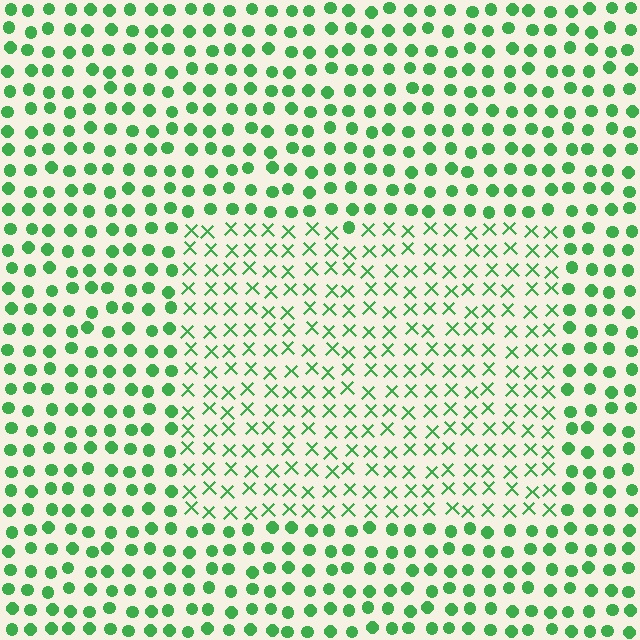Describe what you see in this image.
The image is filled with small green elements arranged in a uniform grid. A rectangle-shaped region contains X marks, while the surrounding area contains circles. The boundary is defined purely by the change in element shape.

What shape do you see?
I see a rectangle.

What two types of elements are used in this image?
The image uses X marks inside the rectangle region and circles outside it.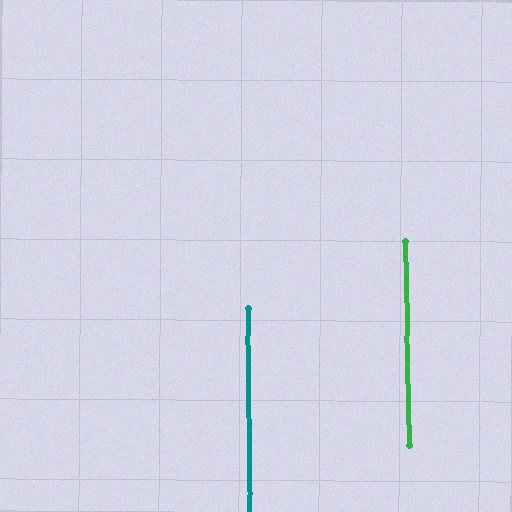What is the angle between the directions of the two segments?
Approximately 1 degree.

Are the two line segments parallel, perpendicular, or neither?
Parallel — their directions differ by only 0.6°.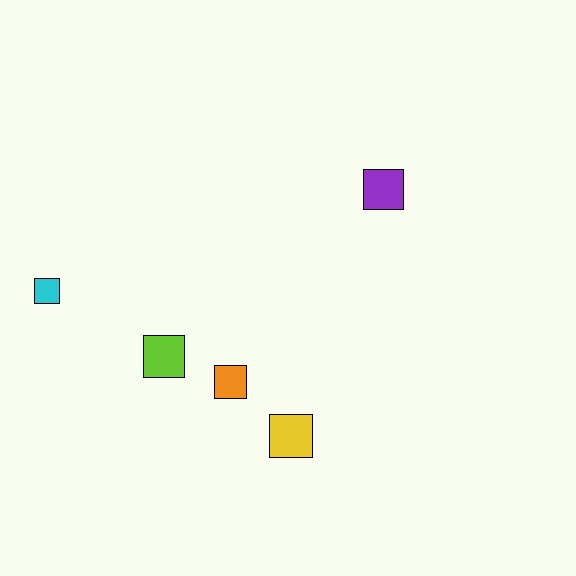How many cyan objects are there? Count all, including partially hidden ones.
There is 1 cyan object.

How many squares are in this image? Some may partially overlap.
There are 5 squares.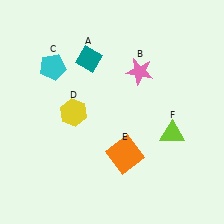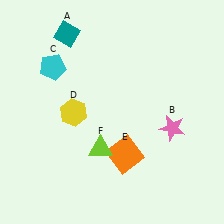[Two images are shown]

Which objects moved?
The objects that moved are: the teal diamond (A), the pink star (B), the lime triangle (F).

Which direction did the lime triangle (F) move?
The lime triangle (F) moved left.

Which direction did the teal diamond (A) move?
The teal diamond (A) moved up.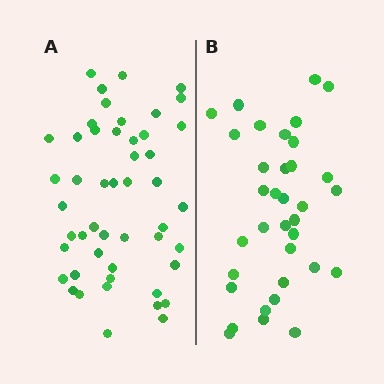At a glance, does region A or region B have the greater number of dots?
Region A (the left region) has more dots.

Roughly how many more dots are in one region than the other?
Region A has approximately 15 more dots than region B.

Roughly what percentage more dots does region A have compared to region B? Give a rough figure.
About 40% more.